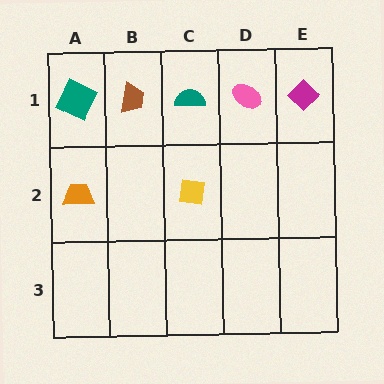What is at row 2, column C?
A yellow square.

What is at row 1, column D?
A pink ellipse.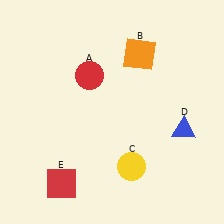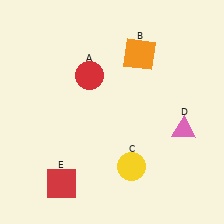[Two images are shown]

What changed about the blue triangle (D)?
In Image 1, D is blue. In Image 2, it changed to pink.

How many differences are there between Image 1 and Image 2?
There is 1 difference between the two images.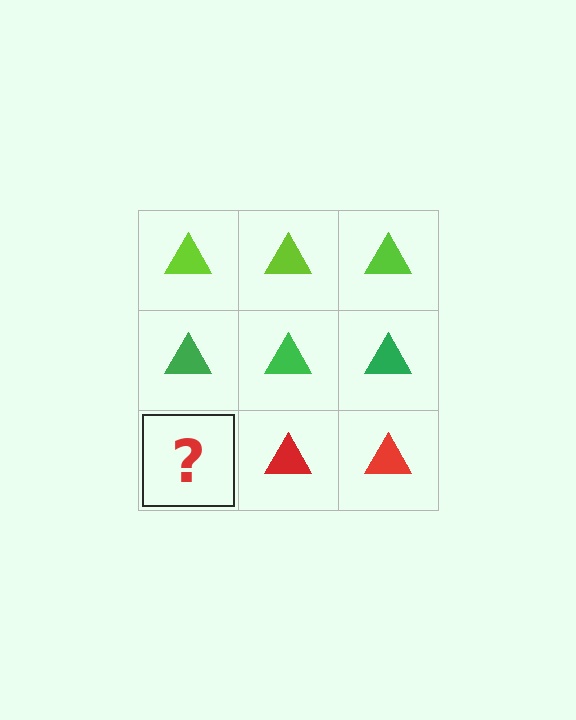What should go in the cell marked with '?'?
The missing cell should contain a red triangle.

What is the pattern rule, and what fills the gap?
The rule is that each row has a consistent color. The gap should be filled with a red triangle.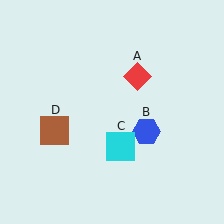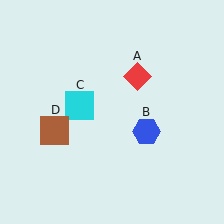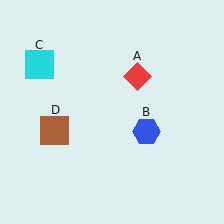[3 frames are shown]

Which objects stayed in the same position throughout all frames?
Red diamond (object A) and blue hexagon (object B) and brown square (object D) remained stationary.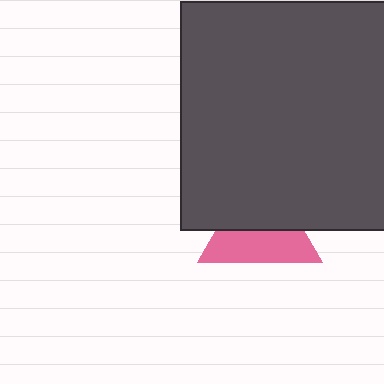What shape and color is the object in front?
The object in front is a dark gray square.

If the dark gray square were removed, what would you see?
You would see the complete pink triangle.